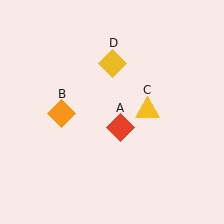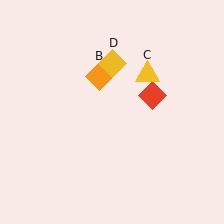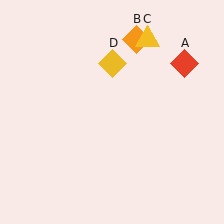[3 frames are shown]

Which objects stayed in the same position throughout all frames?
Yellow diamond (object D) remained stationary.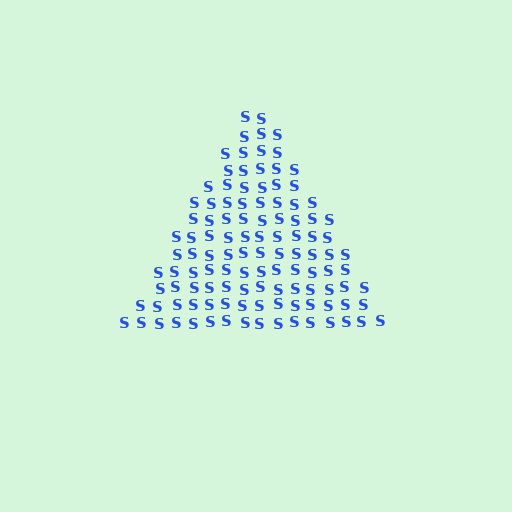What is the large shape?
The large shape is a triangle.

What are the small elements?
The small elements are letter S's.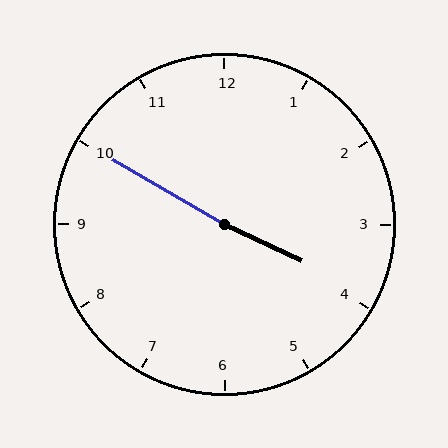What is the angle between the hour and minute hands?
Approximately 175 degrees.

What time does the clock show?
3:50.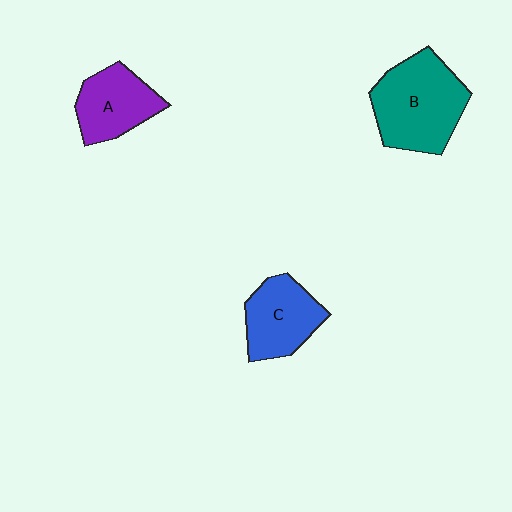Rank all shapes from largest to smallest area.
From largest to smallest: B (teal), C (blue), A (purple).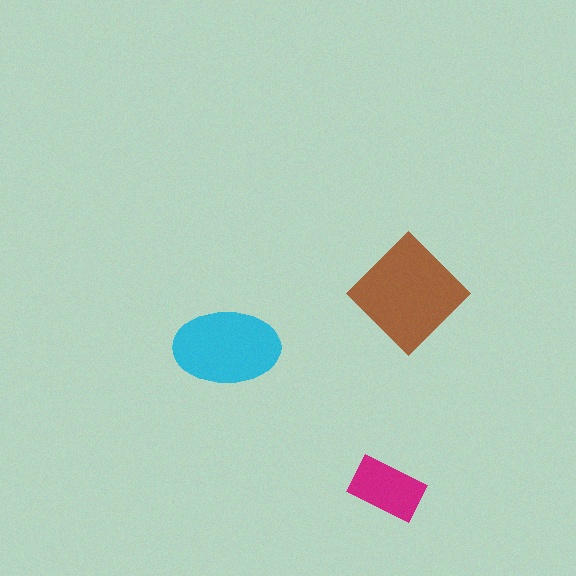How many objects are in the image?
There are 3 objects in the image.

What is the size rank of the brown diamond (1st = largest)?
1st.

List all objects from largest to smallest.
The brown diamond, the cyan ellipse, the magenta rectangle.